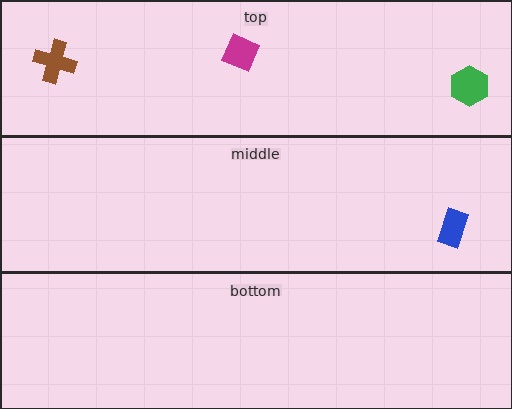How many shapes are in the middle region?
1.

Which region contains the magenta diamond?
The top region.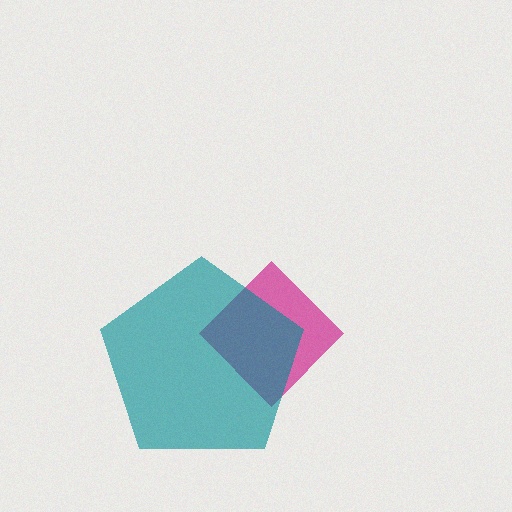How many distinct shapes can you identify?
There are 2 distinct shapes: a magenta diamond, a teal pentagon.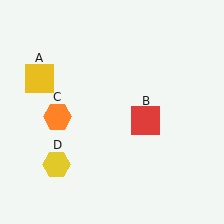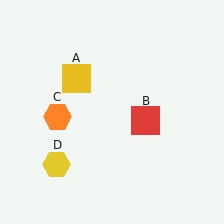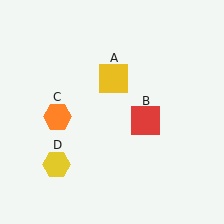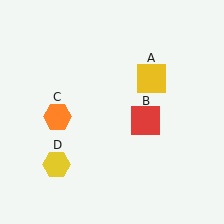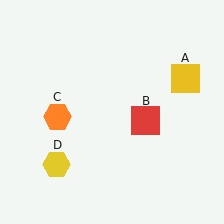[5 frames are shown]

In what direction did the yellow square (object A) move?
The yellow square (object A) moved right.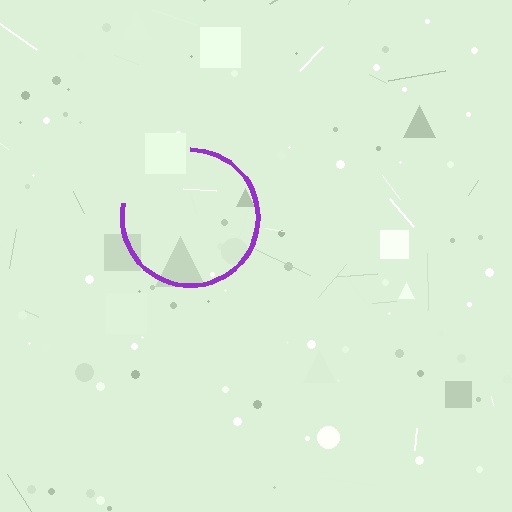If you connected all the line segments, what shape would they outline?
They would outline a circle.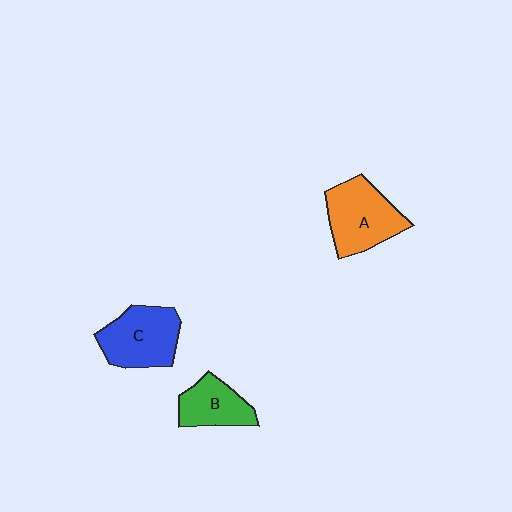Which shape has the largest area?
Shape A (orange).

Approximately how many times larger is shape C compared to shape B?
Approximately 1.4 times.